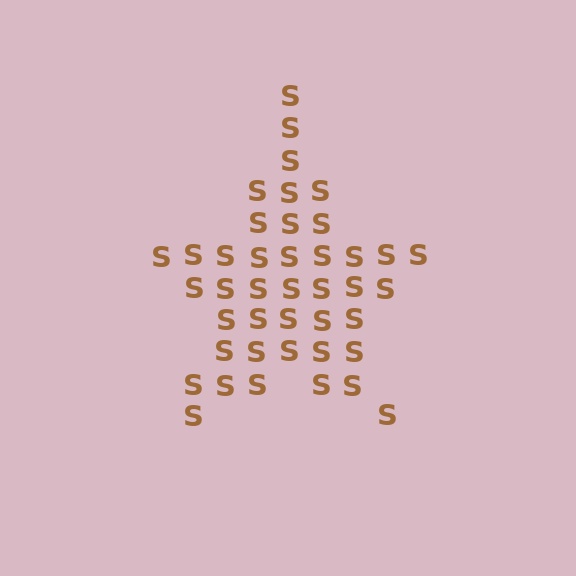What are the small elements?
The small elements are letter S's.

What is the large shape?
The large shape is a star.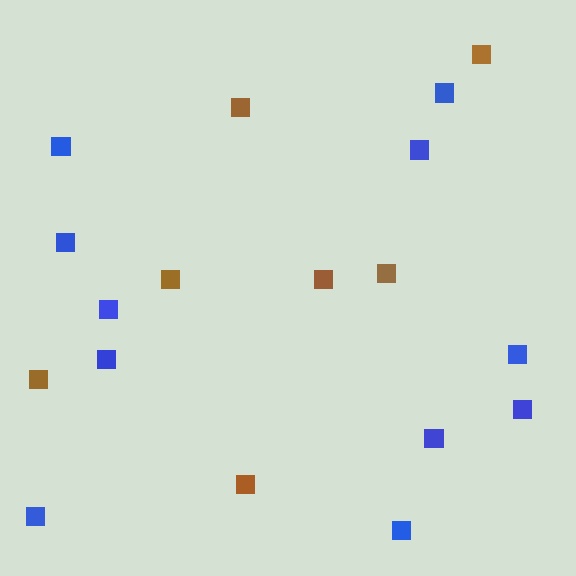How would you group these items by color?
There are 2 groups: one group of brown squares (7) and one group of blue squares (11).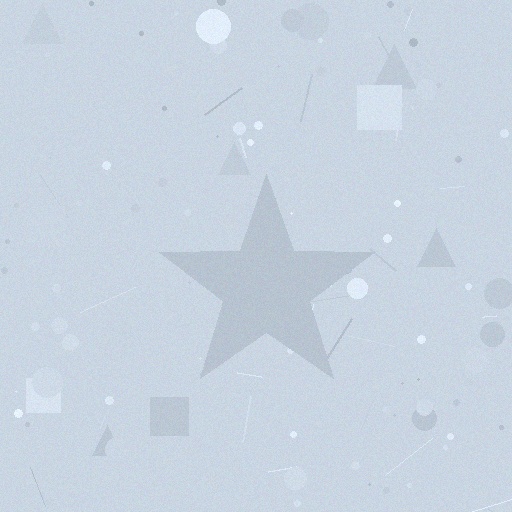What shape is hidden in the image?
A star is hidden in the image.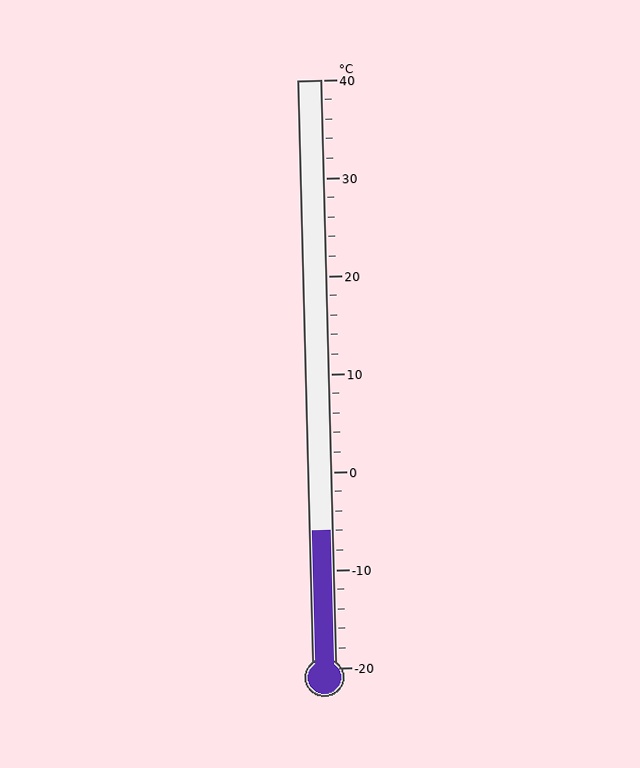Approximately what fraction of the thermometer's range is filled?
The thermometer is filled to approximately 25% of its range.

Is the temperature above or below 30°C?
The temperature is below 30°C.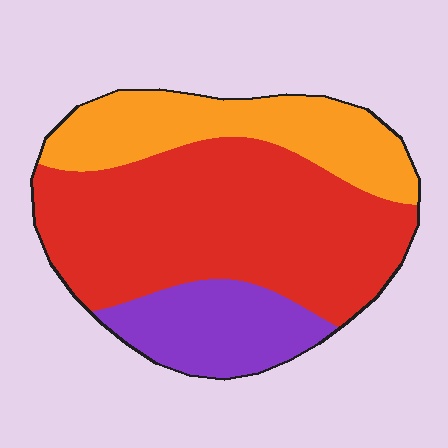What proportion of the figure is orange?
Orange takes up about one quarter (1/4) of the figure.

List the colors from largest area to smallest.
From largest to smallest: red, orange, purple.